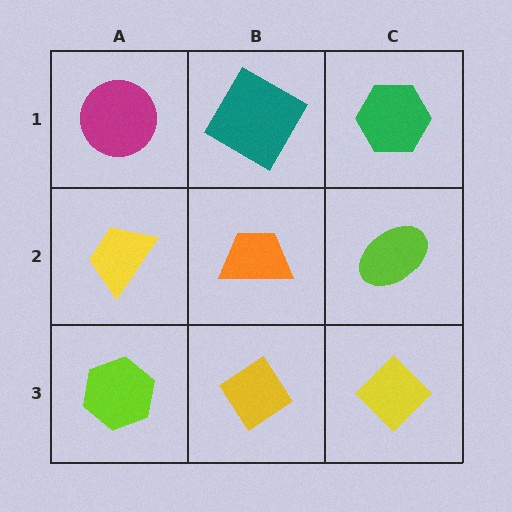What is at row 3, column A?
A lime hexagon.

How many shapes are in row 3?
3 shapes.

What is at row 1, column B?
A teal square.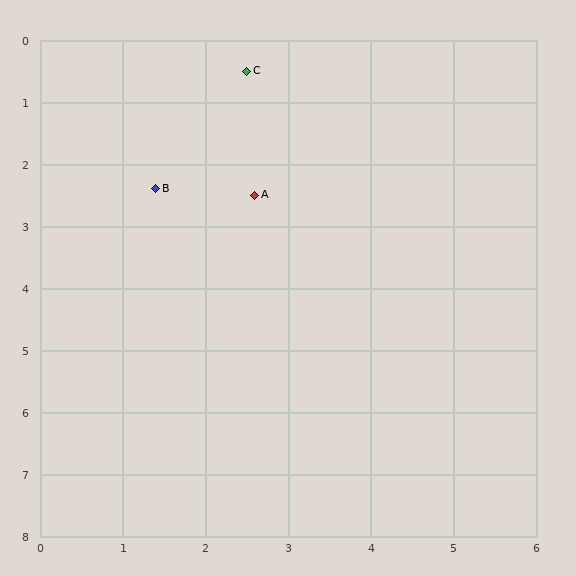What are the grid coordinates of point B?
Point B is at approximately (1.4, 2.4).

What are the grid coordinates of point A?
Point A is at approximately (2.6, 2.5).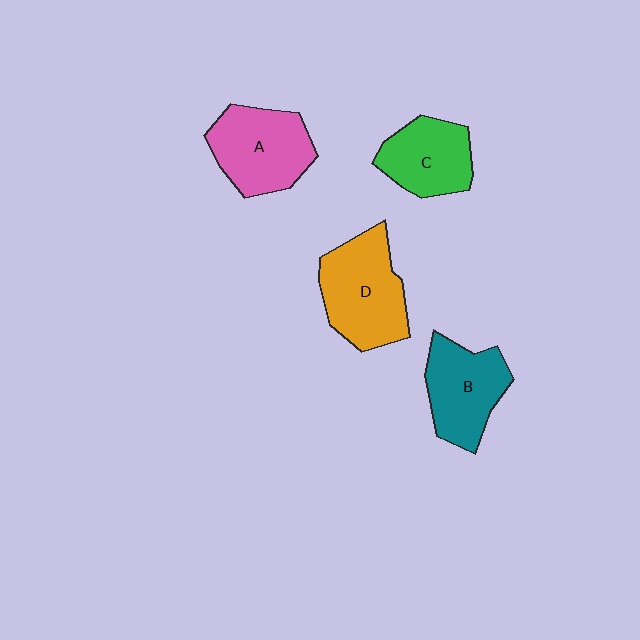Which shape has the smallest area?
Shape C (green).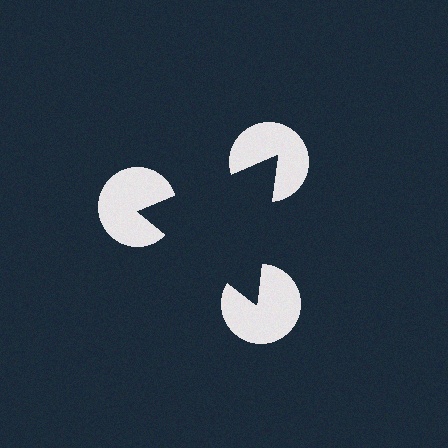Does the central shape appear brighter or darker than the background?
It typically appears slightly darker than the background, even though no actual brightness change is drawn.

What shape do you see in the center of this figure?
An illusory triangle — its edges are inferred from the aligned wedge cuts in the pac-man discs, not physically drawn.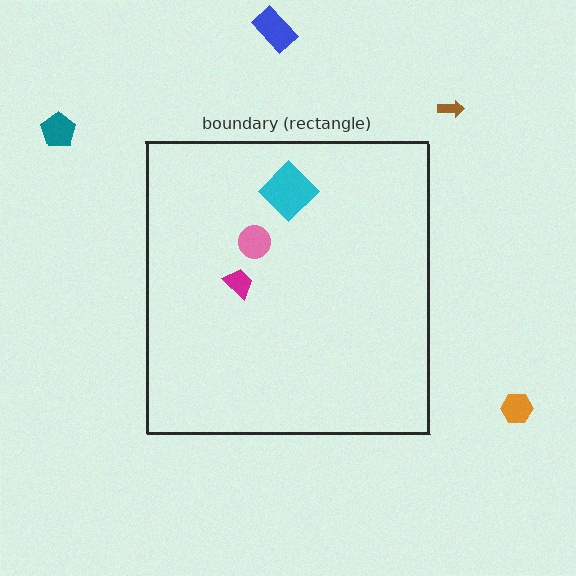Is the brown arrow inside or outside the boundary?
Outside.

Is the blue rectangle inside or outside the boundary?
Outside.